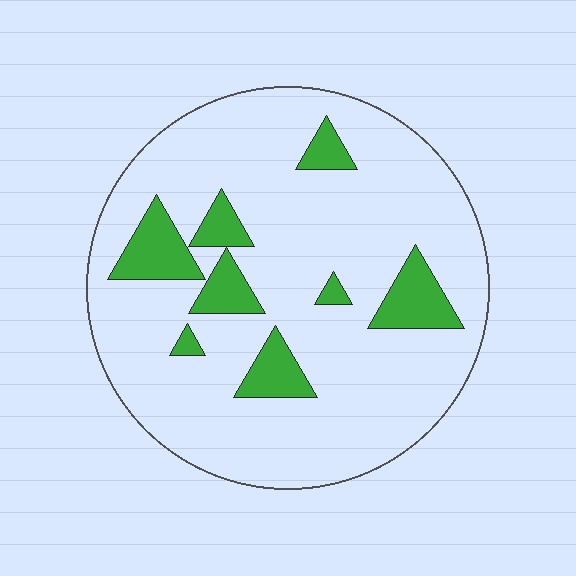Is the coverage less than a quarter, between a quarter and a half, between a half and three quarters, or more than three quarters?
Less than a quarter.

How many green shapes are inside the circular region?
8.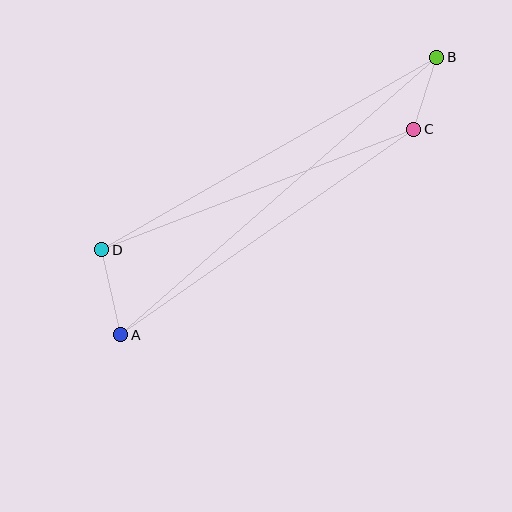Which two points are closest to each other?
Points B and C are closest to each other.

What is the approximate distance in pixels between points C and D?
The distance between C and D is approximately 334 pixels.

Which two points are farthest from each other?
Points A and B are farthest from each other.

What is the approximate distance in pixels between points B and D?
The distance between B and D is approximately 386 pixels.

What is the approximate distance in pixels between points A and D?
The distance between A and D is approximately 87 pixels.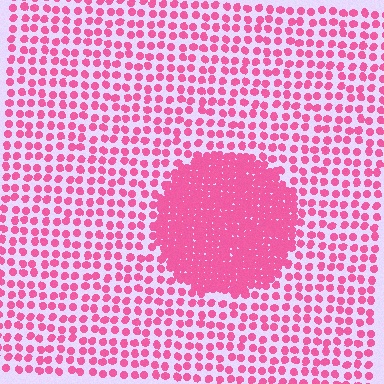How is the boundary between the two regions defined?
The boundary is defined by a change in element density (approximately 2.8x ratio). All elements are the same color, size, and shape.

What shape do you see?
I see a circle.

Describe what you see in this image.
The image contains small pink elements arranged at two different densities. A circle-shaped region is visible where the elements are more densely packed than the surrounding area.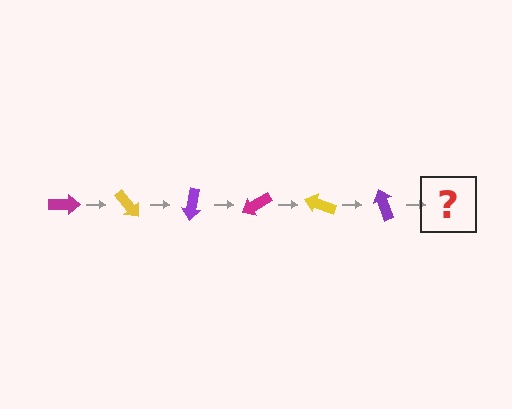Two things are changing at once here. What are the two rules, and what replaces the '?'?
The two rules are that it rotates 50 degrees each step and the color cycles through magenta, yellow, and purple. The '?' should be a magenta arrow, rotated 300 degrees from the start.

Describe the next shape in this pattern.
It should be a magenta arrow, rotated 300 degrees from the start.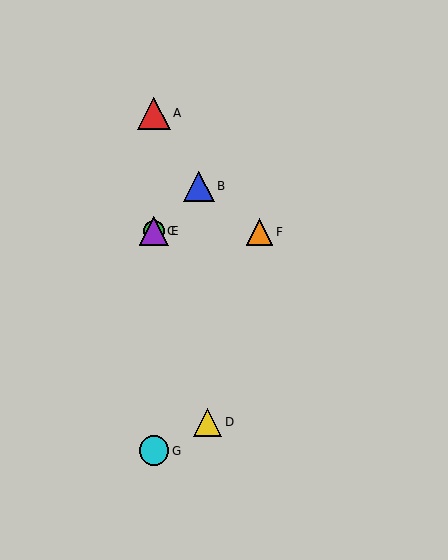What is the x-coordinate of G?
Object G is at x≈154.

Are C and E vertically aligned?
Yes, both are at x≈154.